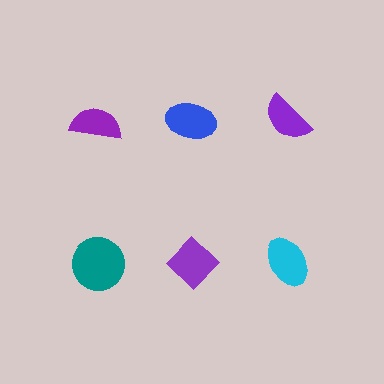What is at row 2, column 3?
A cyan ellipse.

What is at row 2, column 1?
A teal circle.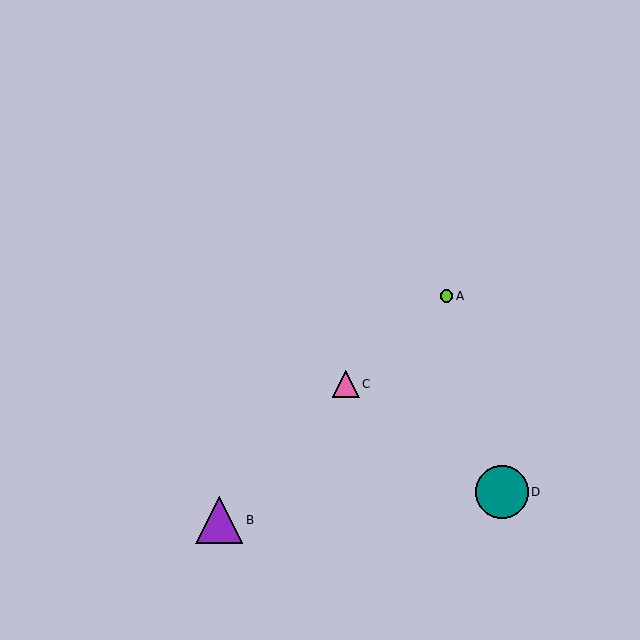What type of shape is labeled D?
Shape D is a teal circle.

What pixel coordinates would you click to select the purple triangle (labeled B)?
Click at (219, 520) to select the purple triangle B.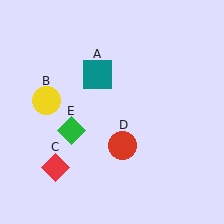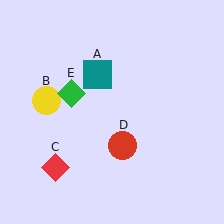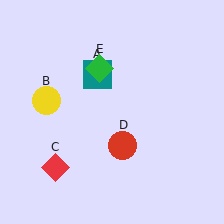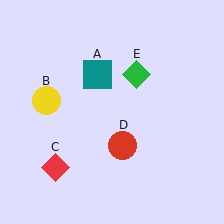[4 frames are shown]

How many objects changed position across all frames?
1 object changed position: green diamond (object E).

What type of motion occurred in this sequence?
The green diamond (object E) rotated clockwise around the center of the scene.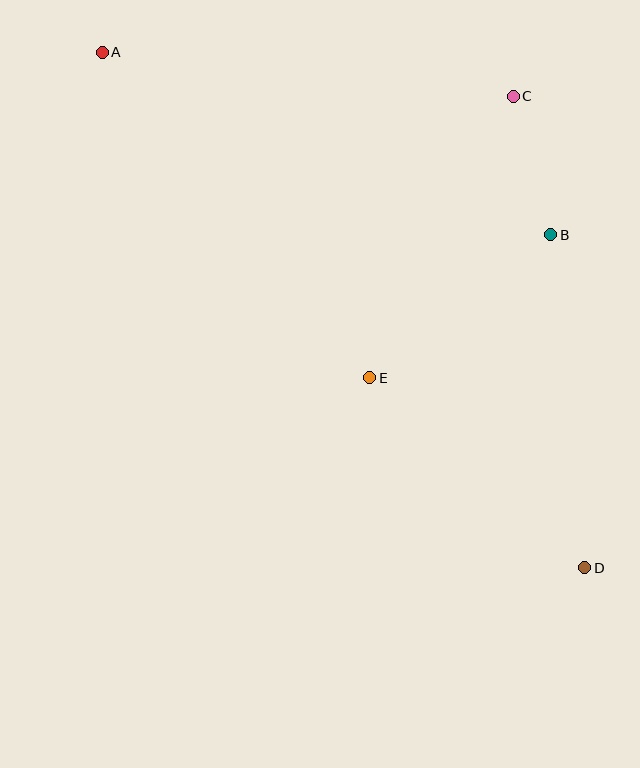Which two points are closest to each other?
Points B and C are closest to each other.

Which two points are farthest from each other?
Points A and D are farthest from each other.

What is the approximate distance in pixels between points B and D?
The distance between B and D is approximately 335 pixels.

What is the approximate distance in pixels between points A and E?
The distance between A and E is approximately 422 pixels.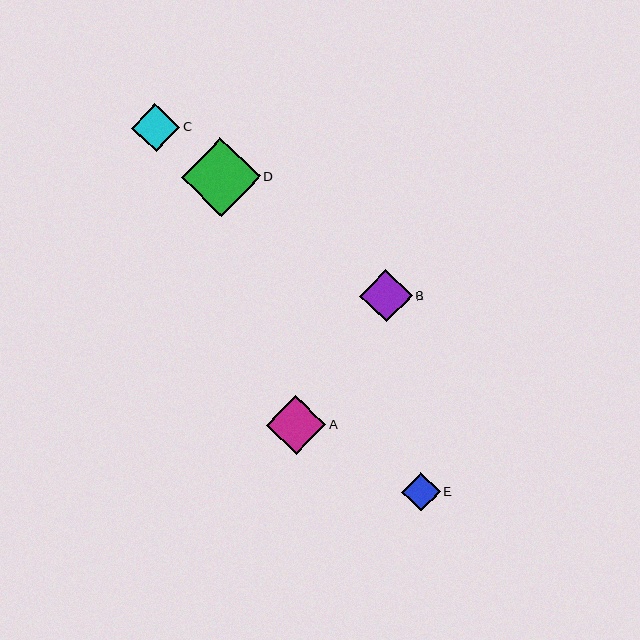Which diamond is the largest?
Diamond D is the largest with a size of approximately 79 pixels.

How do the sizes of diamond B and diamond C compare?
Diamond B and diamond C are approximately the same size.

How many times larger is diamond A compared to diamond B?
Diamond A is approximately 1.1 times the size of diamond B.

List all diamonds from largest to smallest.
From largest to smallest: D, A, B, C, E.